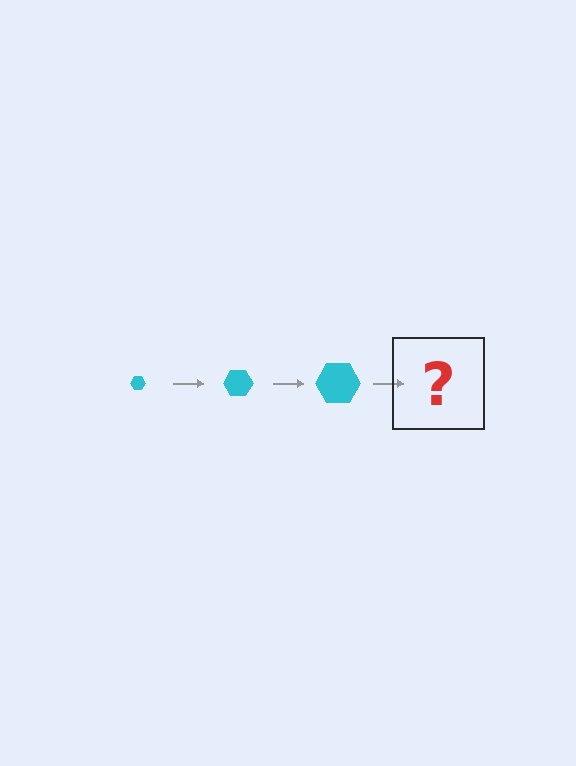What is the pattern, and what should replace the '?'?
The pattern is that the hexagon gets progressively larger each step. The '?' should be a cyan hexagon, larger than the previous one.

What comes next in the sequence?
The next element should be a cyan hexagon, larger than the previous one.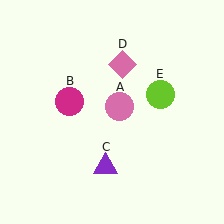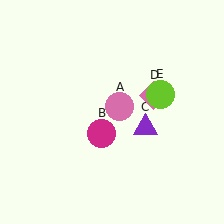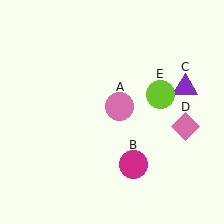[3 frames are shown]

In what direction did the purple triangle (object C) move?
The purple triangle (object C) moved up and to the right.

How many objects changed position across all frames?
3 objects changed position: magenta circle (object B), purple triangle (object C), pink diamond (object D).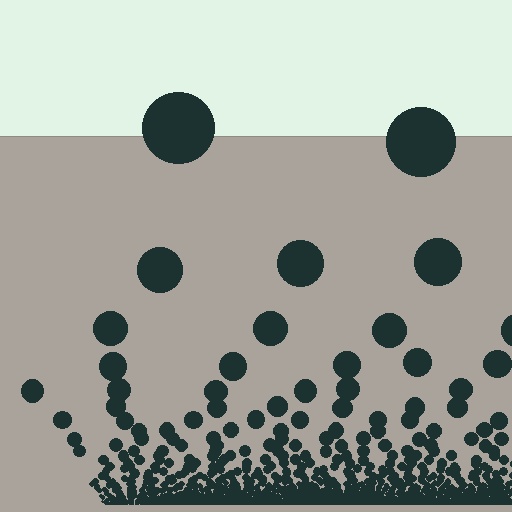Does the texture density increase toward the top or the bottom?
Density increases toward the bottom.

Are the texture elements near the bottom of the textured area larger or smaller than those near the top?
Smaller. The gradient is inverted — elements near the bottom are smaller and denser.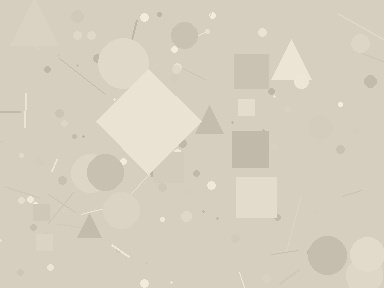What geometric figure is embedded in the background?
A diamond is embedded in the background.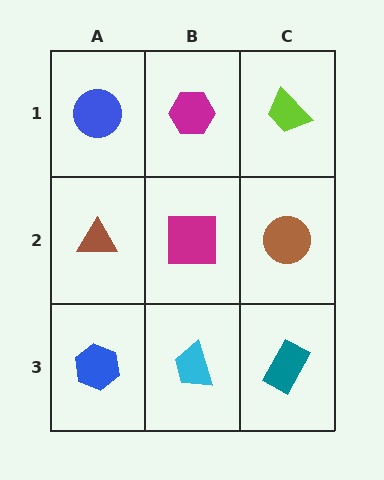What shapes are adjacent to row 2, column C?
A lime trapezoid (row 1, column C), a teal rectangle (row 3, column C), a magenta square (row 2, column B).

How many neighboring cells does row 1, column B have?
3.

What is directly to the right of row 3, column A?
A cyan trapezoid.